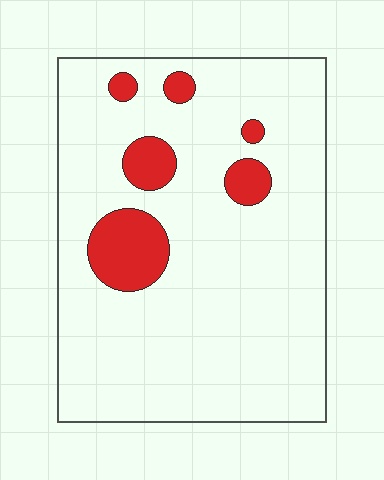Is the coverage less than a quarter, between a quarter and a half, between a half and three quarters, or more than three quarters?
Less than a quarter.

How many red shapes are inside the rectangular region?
6.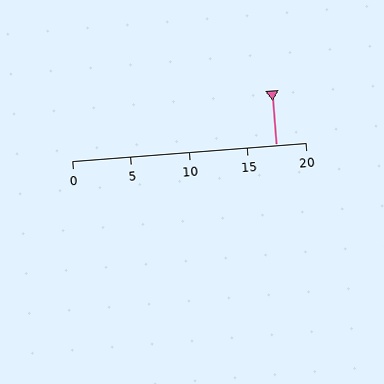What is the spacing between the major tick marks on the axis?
The major ticks are spaced 5 apart.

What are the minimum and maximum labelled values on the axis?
The axis runs from 0 to 20.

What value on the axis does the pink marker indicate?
The marker indicates approximately 17.5.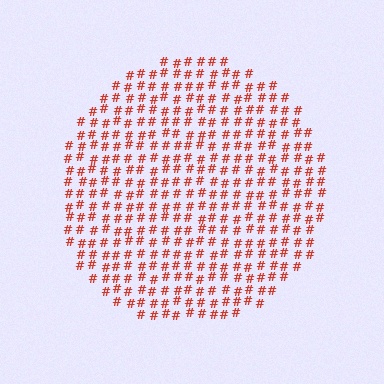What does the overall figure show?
The overall figure shows a circle.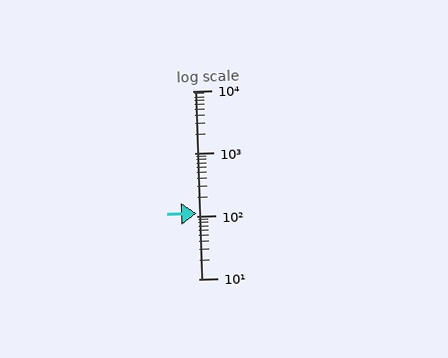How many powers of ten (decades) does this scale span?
The scale spans 3 decades, from 10 to 10000.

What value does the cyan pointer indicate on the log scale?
The pointer indicates approximately 110.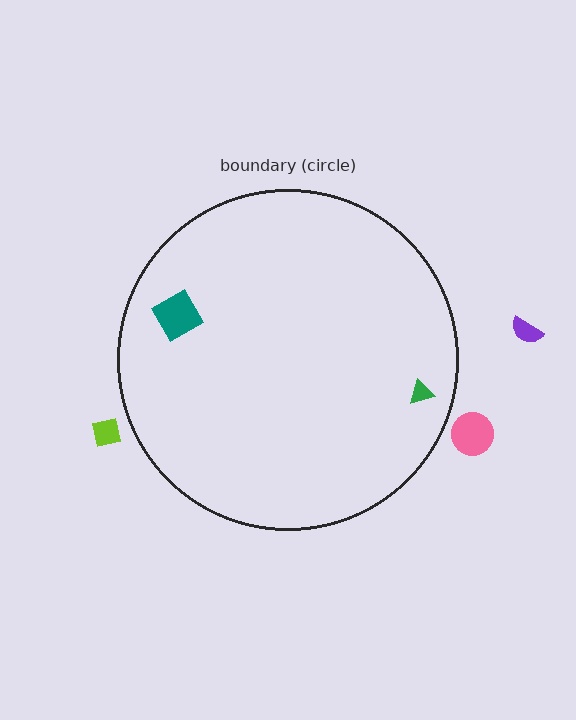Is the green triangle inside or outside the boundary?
Inside.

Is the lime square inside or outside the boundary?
Outside.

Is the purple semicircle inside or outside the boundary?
Outside.